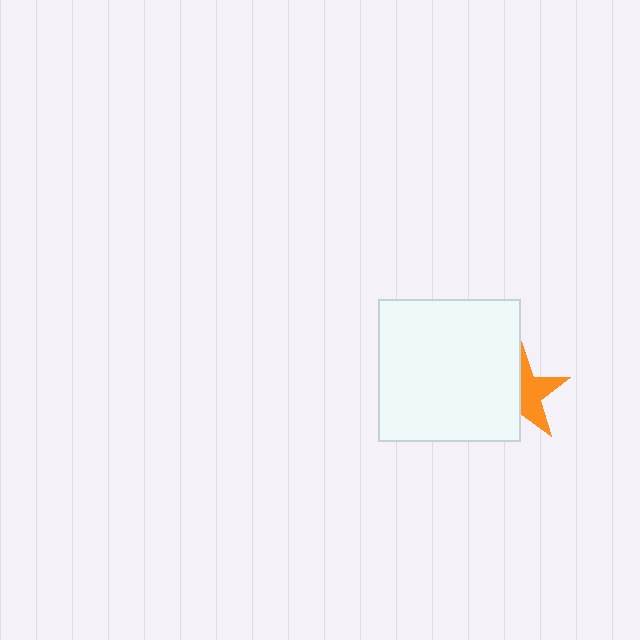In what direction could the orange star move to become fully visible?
The orange star could move right. That would shift it out from behind the white square entirely.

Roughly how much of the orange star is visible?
About half of it is visible (roughly 49%).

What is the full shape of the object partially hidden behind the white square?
The partially hidden object is an orange star.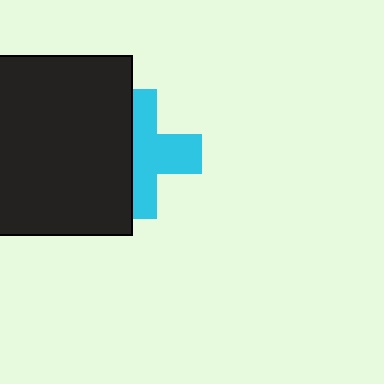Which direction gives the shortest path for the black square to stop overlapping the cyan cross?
Moving left gives the shortest separation.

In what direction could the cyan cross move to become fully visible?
The cyan cross could move right. That would shift it out from behind the black square entirely.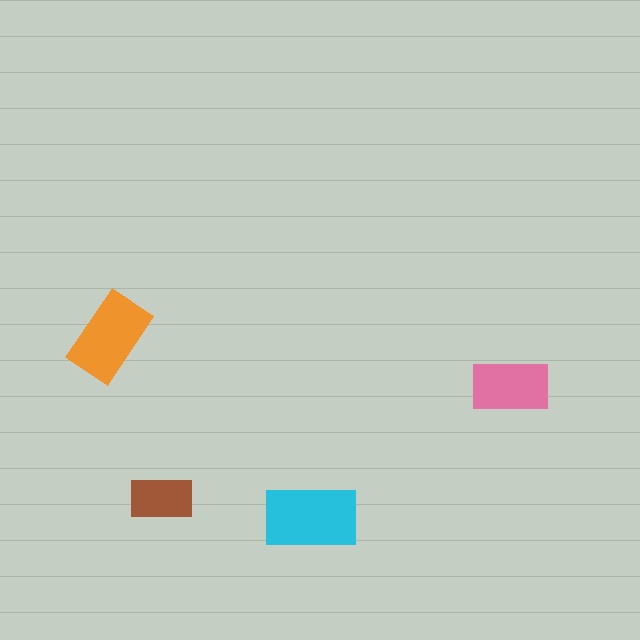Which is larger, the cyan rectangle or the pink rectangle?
The cyan one.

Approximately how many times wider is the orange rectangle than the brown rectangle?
About 1.5 times wider.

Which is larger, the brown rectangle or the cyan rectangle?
The cyan one.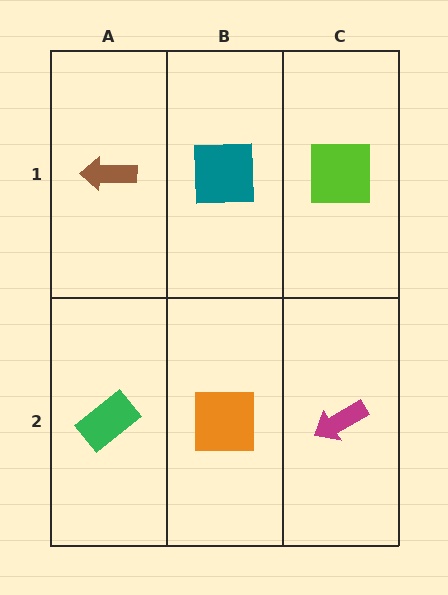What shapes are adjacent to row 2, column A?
A brown arrow (row 1, column A), an orange square (row 2, column B).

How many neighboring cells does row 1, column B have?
3.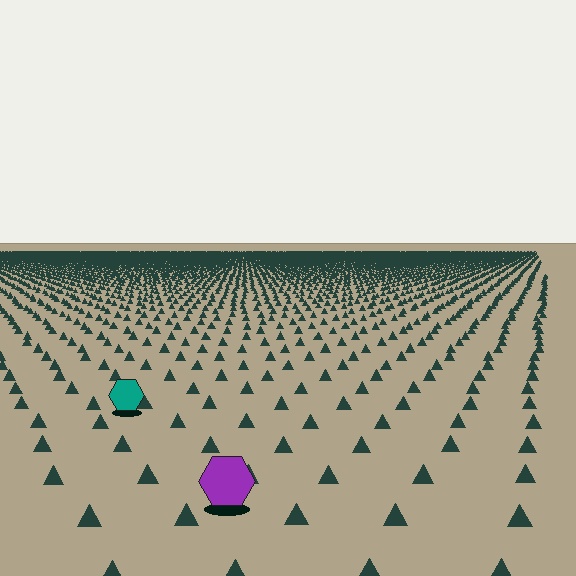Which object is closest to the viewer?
The purple hexagon is closest. The texture marks near it are larger and more spread out.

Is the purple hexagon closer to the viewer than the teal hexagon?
Yes. The purple hexagon is closer — you can tell from the texture gradient: the ground texture is coarser near it.